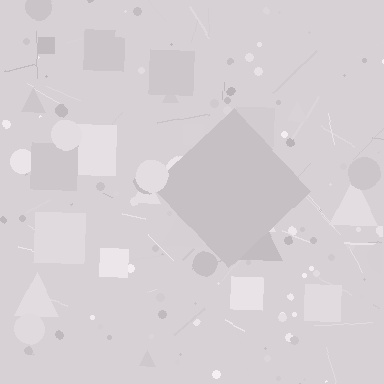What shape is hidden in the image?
A diamond is hidden in the image.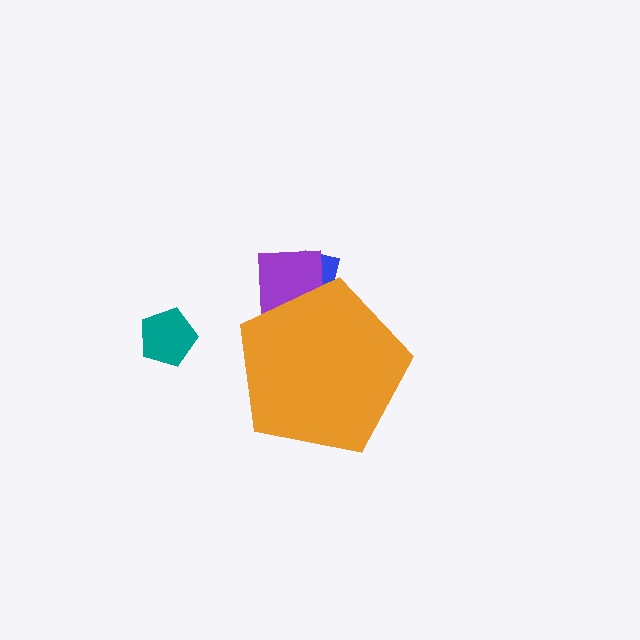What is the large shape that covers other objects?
An orange pentagon.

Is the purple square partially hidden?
Yes, the purple square is partially hidden behind the orange pentagon.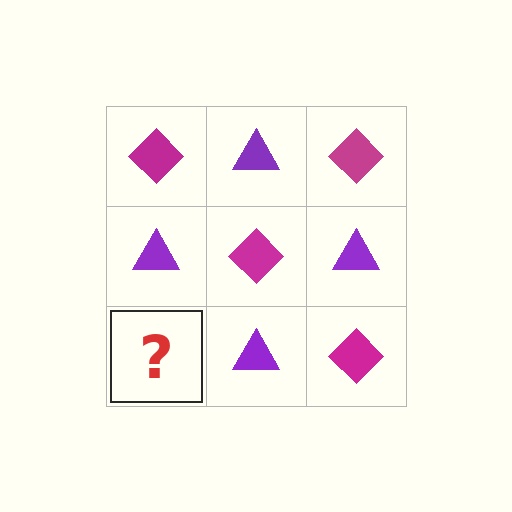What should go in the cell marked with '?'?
The missing cell should contain a magenta diamond.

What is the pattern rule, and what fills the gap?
The rule is that it alternates magenta diamond and purple triangle in a checkerboard pattern. The gap should be filled with a magenta diamond.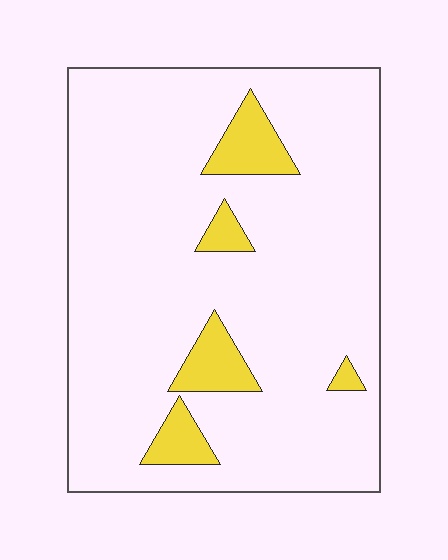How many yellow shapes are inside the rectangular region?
5.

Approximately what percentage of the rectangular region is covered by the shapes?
Approximately 10%.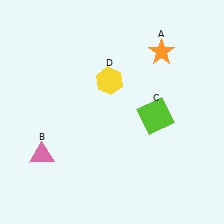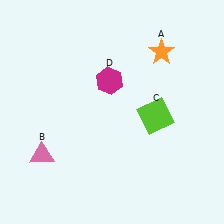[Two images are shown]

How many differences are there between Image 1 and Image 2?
There is 1 difference between the two images.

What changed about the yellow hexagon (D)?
In Image 1, D is yellow. In Image 2, it changed to magenta.